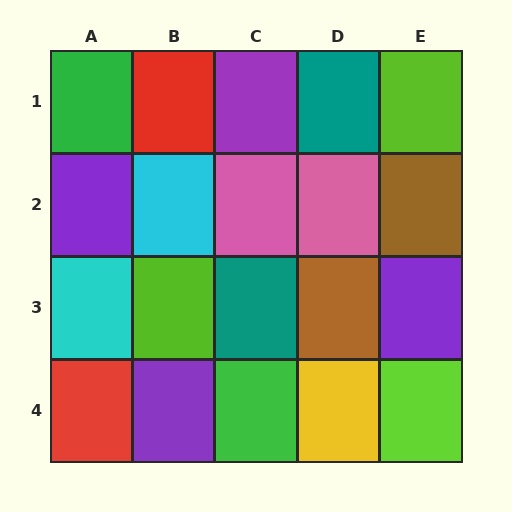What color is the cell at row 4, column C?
Green.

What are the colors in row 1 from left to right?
Green, red, purple, teal, lime.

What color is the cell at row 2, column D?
Pink.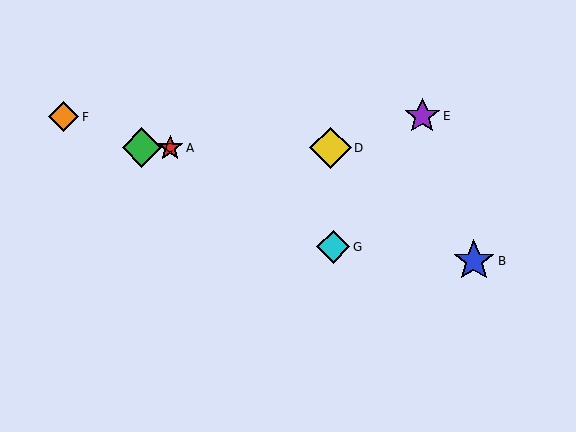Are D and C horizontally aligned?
Yes, both are at y≈148.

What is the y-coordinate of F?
Object F is at y≈117.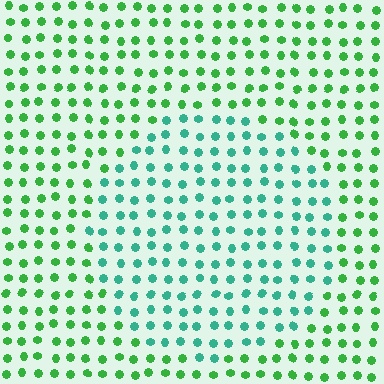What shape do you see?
I see a circle.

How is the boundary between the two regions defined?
The boundary is defined purely by a slight shift in hue (about 39 degrees). Spacing, size, and orientation are identical on both sides.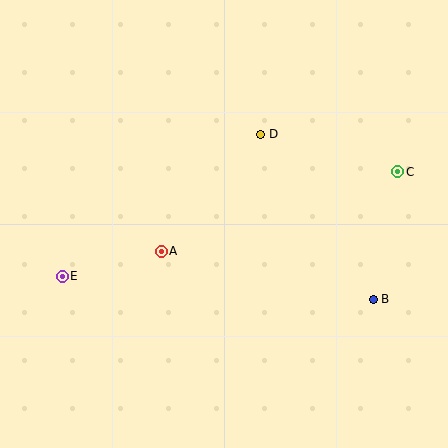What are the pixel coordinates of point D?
Point D is at (261, 134).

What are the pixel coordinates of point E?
Point E is at (62, 276).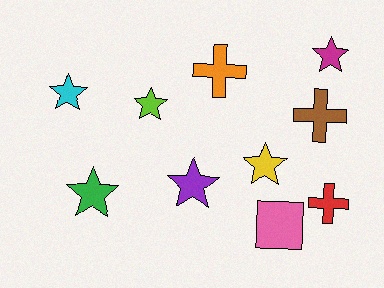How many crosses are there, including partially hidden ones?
There are 3 crosses.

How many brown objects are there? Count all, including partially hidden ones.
There is 1 brown object.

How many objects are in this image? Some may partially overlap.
There are 10 objects.